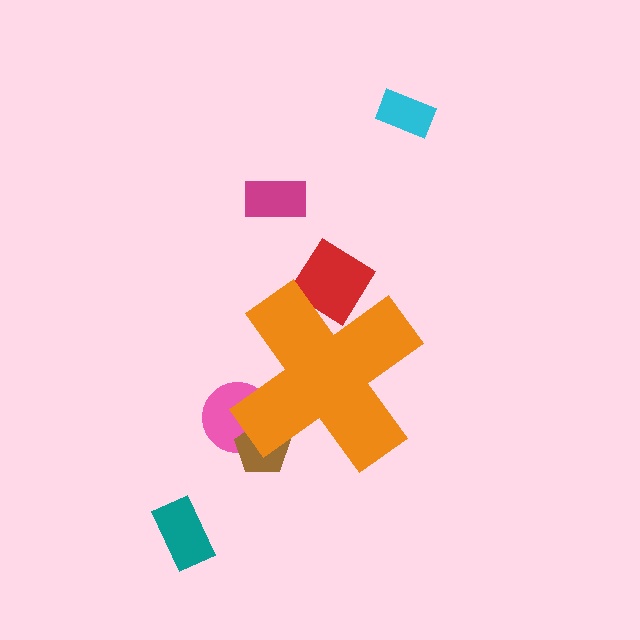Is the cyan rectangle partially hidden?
No, the cyan rectangle is fully visible.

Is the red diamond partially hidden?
Yes, the red diamond is partially hidden behind the orange cross.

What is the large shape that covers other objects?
An orange cross.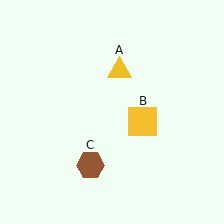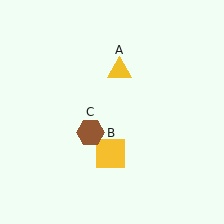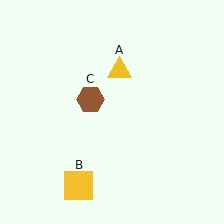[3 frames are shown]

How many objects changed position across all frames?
2 objects changed position: yellow square (object B), brown hexagon (object C).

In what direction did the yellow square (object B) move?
The yellow square (object B) moved down and to the left.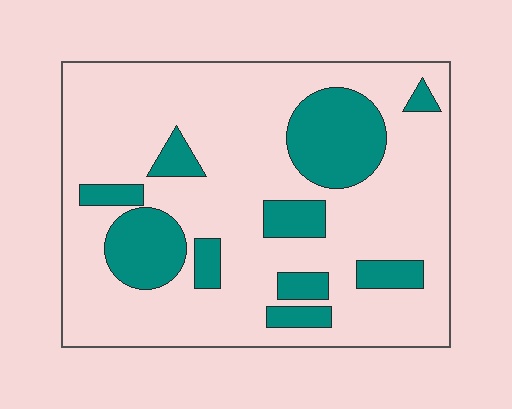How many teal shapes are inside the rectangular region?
10.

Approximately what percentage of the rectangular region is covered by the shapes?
Approximately 25%.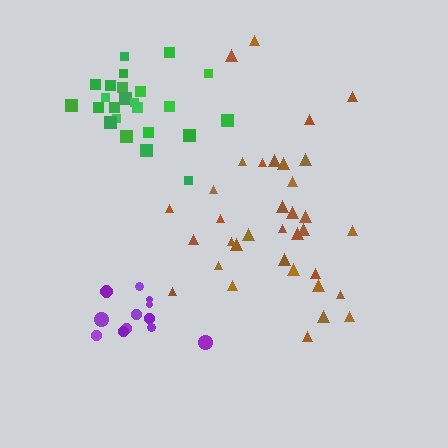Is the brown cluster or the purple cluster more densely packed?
Purple.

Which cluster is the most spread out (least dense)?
Brown.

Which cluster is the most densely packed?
Green.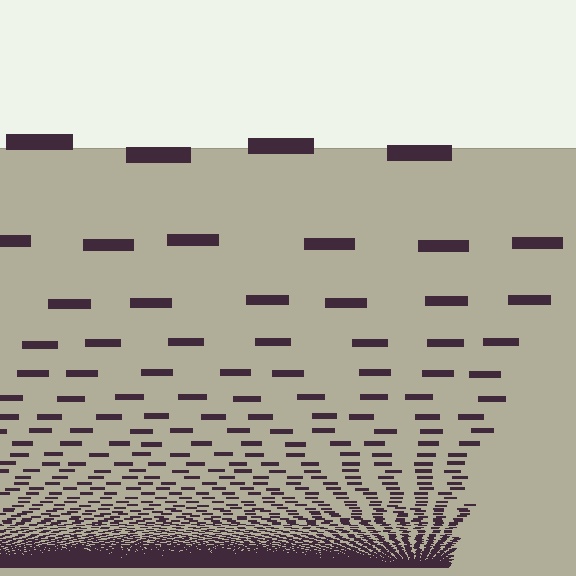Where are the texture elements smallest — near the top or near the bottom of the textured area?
Near the bottom.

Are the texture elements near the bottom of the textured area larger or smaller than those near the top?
Smaller. The gradient is inverted — elements near the bottom are smaller and denser.